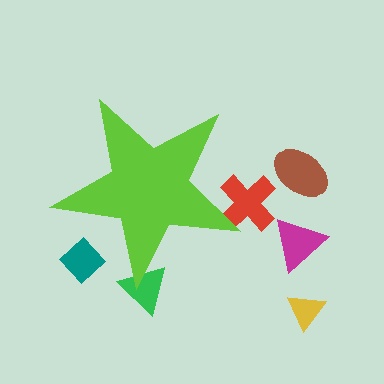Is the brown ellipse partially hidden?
No, the brown ellipse is fully visible.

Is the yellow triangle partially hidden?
No, the yellow triangle is fully visible.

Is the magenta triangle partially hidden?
No, the magenta triangle is fully visible.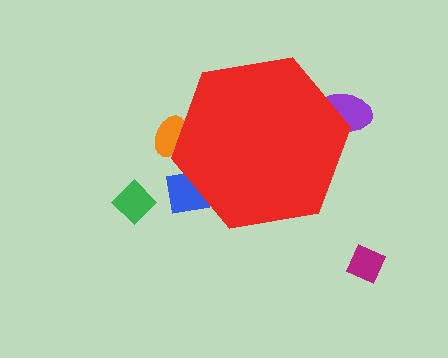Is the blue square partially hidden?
Yes, the blue square is partially hidden behind the red hexagon.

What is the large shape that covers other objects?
A red hexagon.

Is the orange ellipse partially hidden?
Yes, the orange ellipse is partially hidden behind the red hexagon.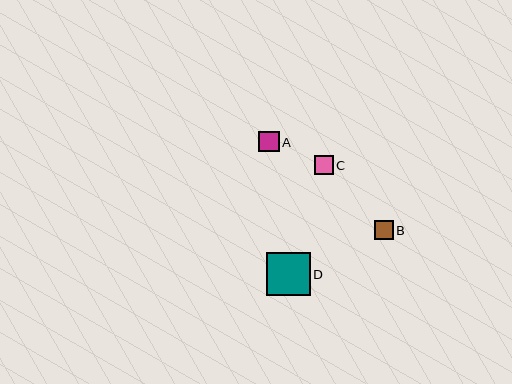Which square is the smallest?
Square C is the smallest with a size of approximately 19 pixels.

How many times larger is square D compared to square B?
Square D is approximately 2.3 times the size of square B.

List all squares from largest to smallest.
From largest to smallest: D, A, B, C.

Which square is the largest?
Square D is the largest with a size of approximately 44 pixels.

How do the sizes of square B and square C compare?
Square B and square C are approximately the same size.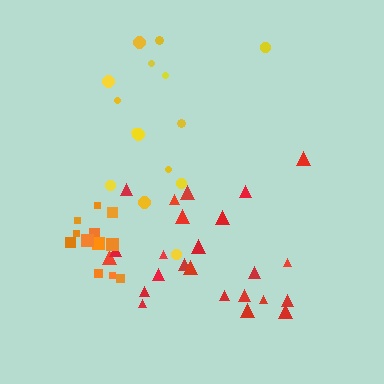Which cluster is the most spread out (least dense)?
Yellow.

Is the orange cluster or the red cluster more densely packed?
Orange.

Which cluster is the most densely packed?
Orange.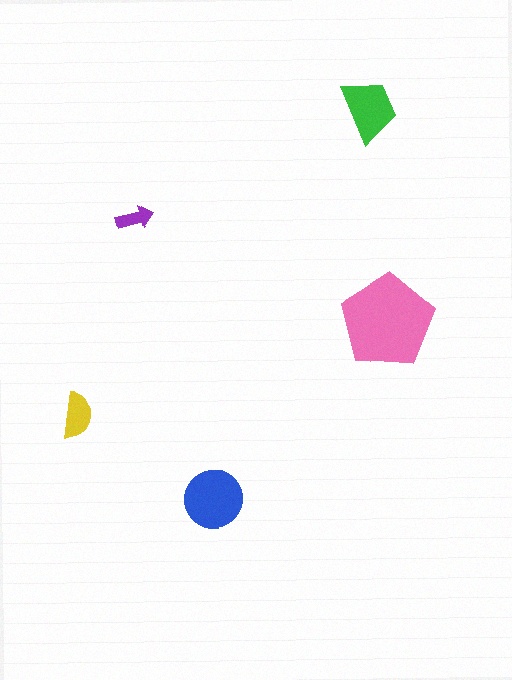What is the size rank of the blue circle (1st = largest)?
2nd.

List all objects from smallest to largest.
The purple arrow, the yellow semicircle, the green trapezoid, the blue circle, the pink pentagon.